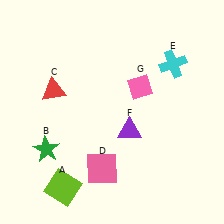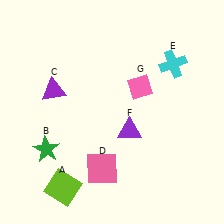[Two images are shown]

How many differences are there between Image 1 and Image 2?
There is 1 difference between the two images.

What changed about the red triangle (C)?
In Image 1, C is red. In Image 2, it changed to purple.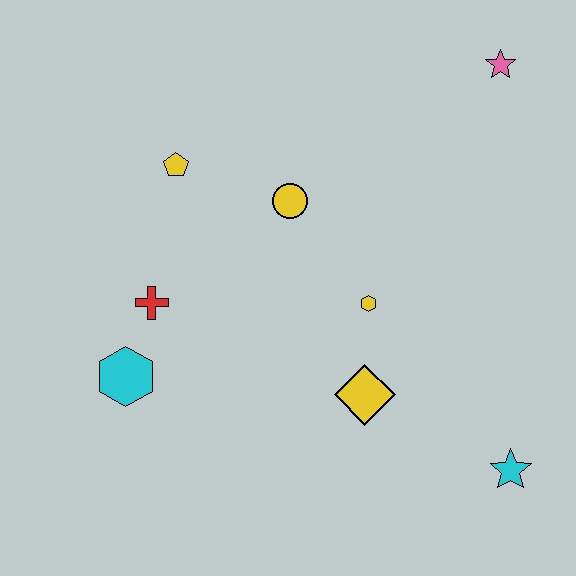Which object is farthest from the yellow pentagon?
The cyan star is farthest from the yellow pentagon.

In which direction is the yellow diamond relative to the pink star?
The yellow diamond is below the pink star.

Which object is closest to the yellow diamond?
The yellow hexagon is closest to the yellow diamond.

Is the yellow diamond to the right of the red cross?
Yes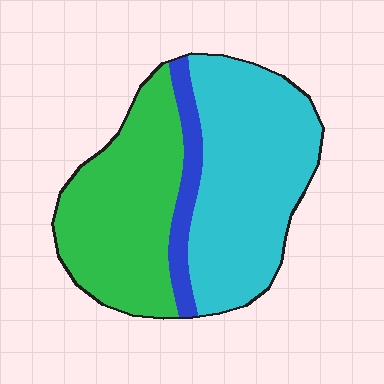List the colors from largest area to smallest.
From largest to smallest: cyan, green, blue.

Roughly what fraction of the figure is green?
Green takes up about two fifths (2/5) of the figure.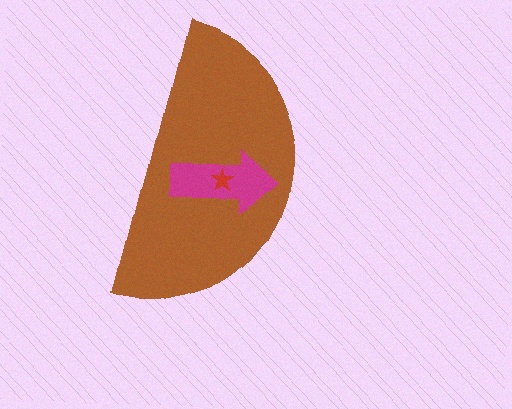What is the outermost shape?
The brown semicircle.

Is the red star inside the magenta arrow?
Yes.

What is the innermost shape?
The red star.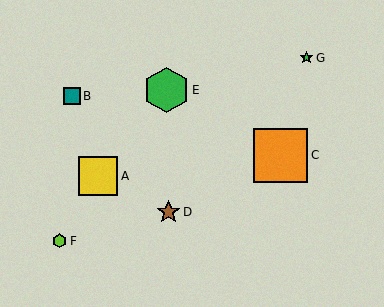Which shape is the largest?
The orange square (labeled C) is the largest.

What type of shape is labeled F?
Shape F is a lime hexagon.